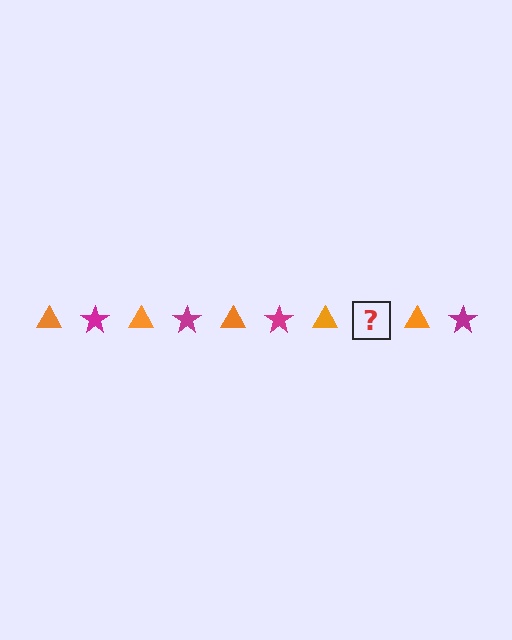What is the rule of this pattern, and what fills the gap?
The rule is that the pattern alternates between orange triangle and magenta star. The gap should be filled with a magenta star.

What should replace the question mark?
The question mark should be replaced with a magenta star.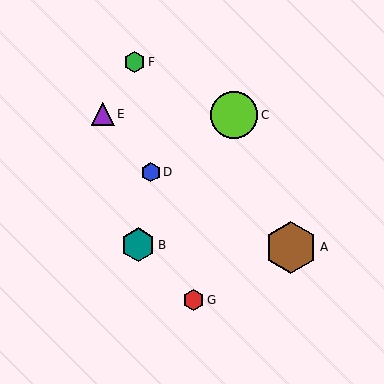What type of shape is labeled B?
Shape B is a teal hexagon.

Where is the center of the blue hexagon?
The center of the blue hexagon is at (151, 172).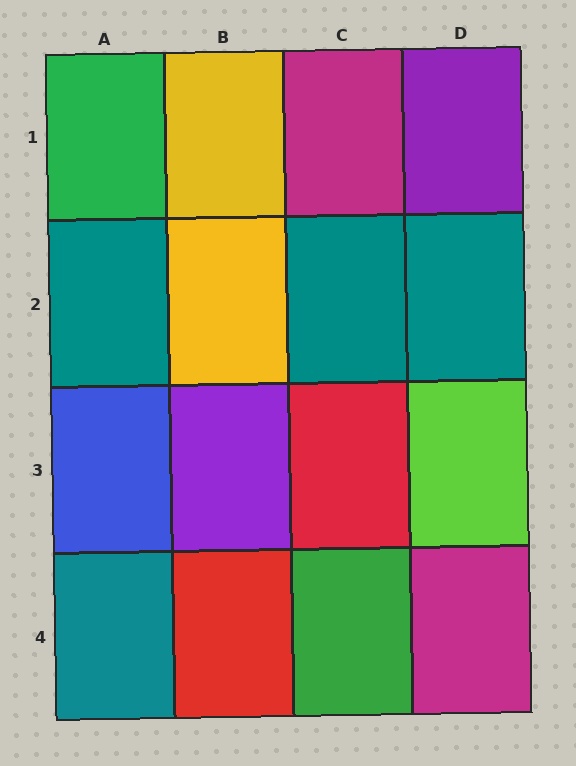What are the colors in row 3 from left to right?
Blue, purple, red, lime.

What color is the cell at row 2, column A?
Teal.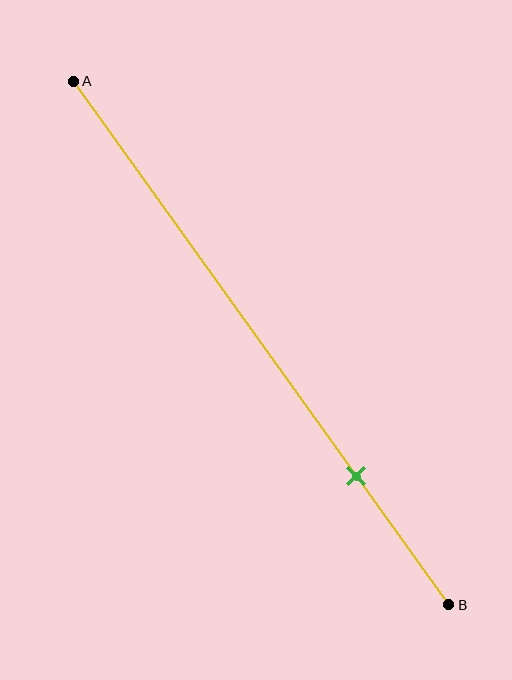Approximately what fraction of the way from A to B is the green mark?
The green mark is approximately 75% of the way from A to B.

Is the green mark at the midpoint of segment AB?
No, the mark is at about 75% from A, not at the 50% midpoint.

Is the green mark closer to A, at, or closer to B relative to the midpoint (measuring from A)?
The green mark is closer to point B than the midpoint of segment AB.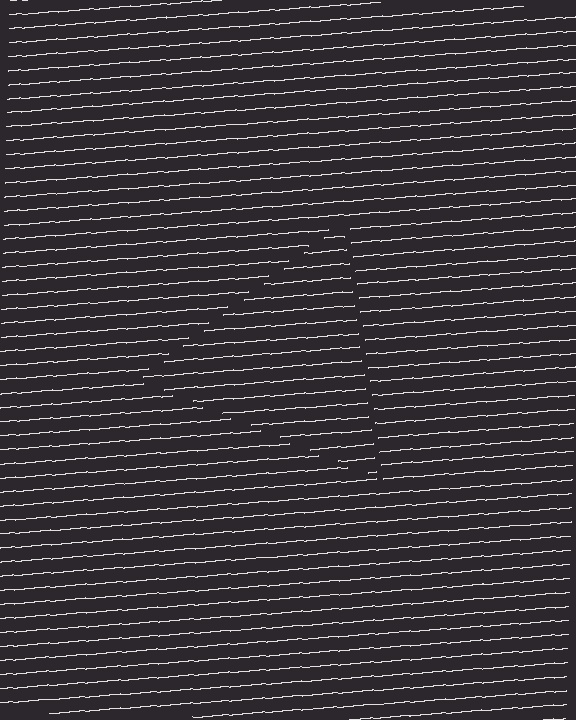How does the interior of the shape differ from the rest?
The interior of the shape contains the same grating, shifted by half a period — the contour is defined by the phase discontinuity where line-ends from the inner and outer gratings abut.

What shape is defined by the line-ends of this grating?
An illusory triangle. The interior of the shape contains the same grating, shifted by half a period — the contour is defined by the phase discontinuity where line-ends from the inner and outer gratings abut.